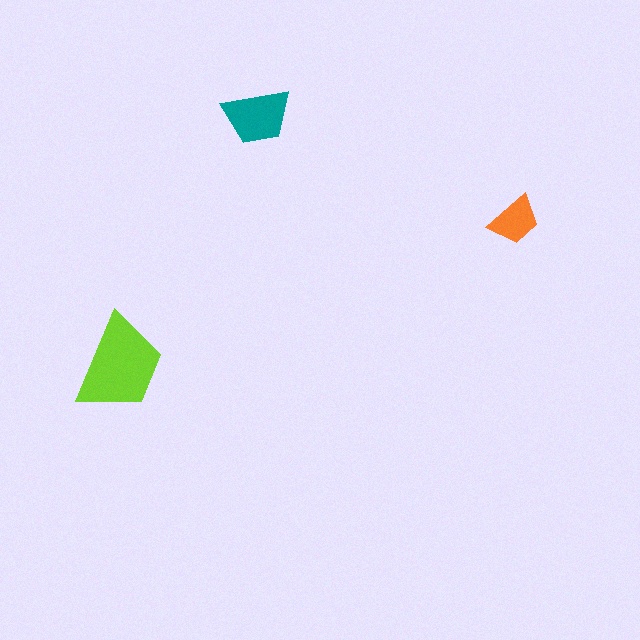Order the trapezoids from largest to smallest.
the lime one, the teal one, the orange one.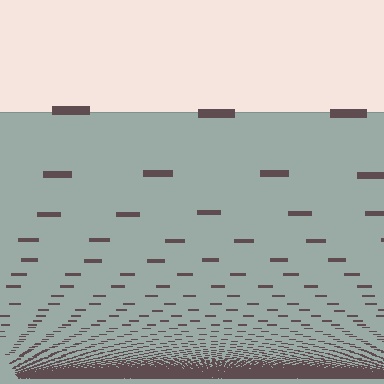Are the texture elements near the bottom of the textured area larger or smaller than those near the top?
Smaller. The gradient is inverted — elements near the bottom are smaller and denser.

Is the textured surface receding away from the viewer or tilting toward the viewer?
The surface appears to tilt toward the viewer. Texture elements get larger and sparser toward the top.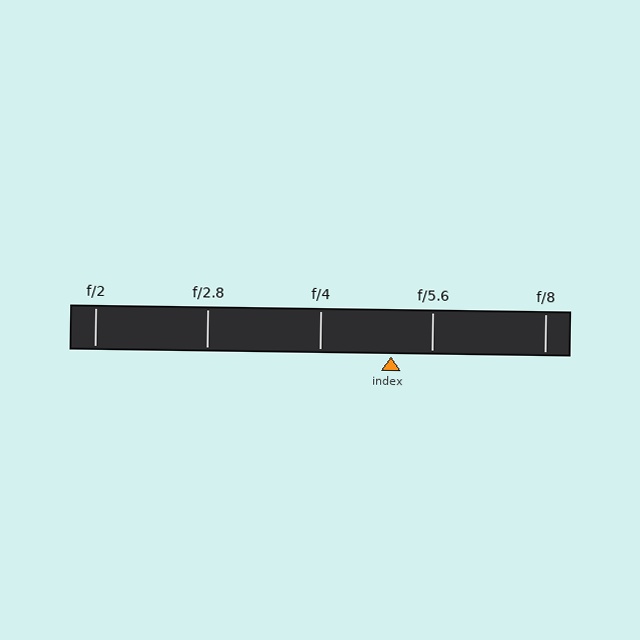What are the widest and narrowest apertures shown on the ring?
The widest aperture shown is f/2 and the narrowest is f/8.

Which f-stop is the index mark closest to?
The index mark is closest to f/5.6.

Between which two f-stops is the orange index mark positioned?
The index mark is between f/4 and f/5.6.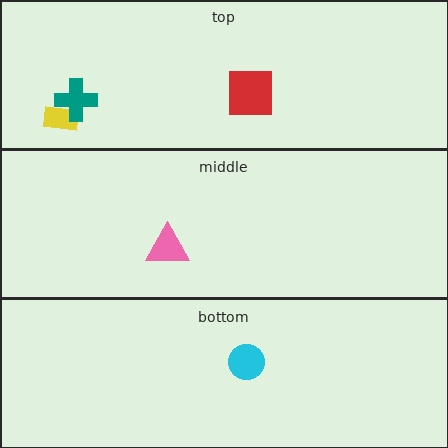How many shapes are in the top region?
3.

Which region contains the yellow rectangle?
The top region.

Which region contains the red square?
The top region.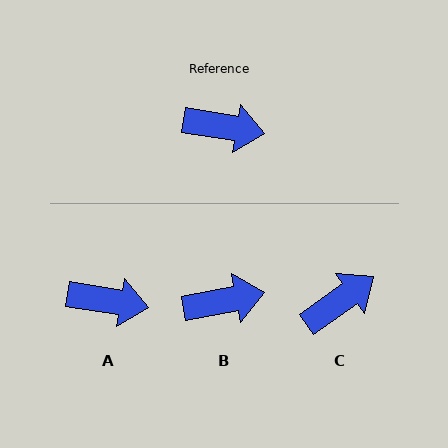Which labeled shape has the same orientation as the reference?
A.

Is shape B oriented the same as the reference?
No, it is off by about 20 degrees.